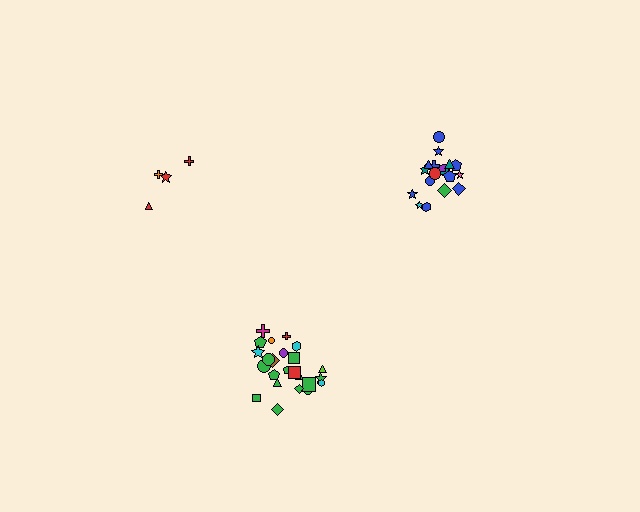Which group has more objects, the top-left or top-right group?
The top-right group.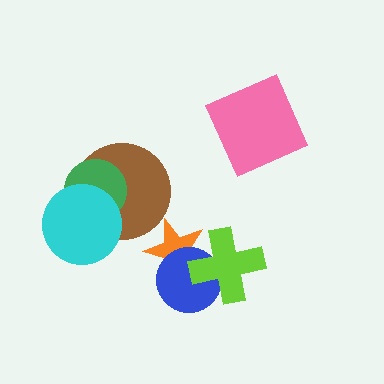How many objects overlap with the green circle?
2 objects overlap with the green circle.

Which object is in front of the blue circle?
The lime cross is in front of the blue circle.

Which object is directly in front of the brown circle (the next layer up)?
The green circle is directly in front of the brown circle.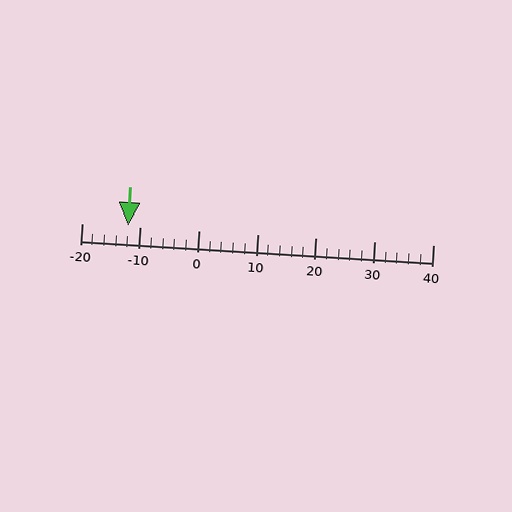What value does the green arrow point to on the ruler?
The green arrow points to approximately -12.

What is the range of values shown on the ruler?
The ruler shows values from -20 to 40.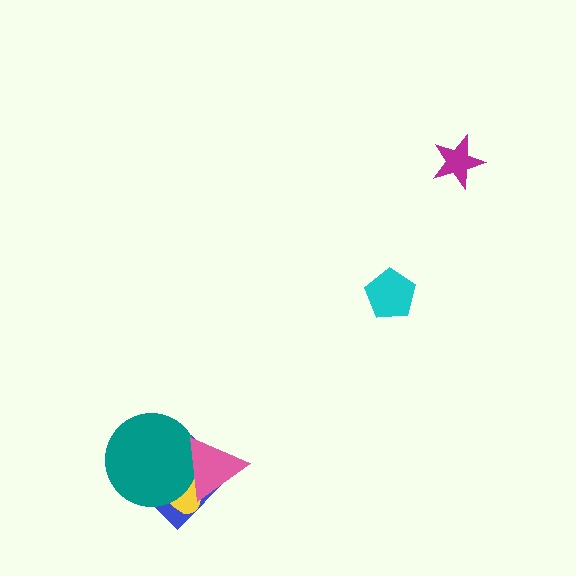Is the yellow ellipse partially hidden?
Yes, it is partially covered by another shape.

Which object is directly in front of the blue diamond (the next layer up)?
The yellow ellipse is directly in front of the blue diamond.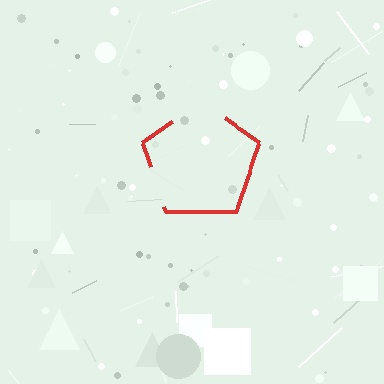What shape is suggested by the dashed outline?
The dashed outline suggests a pentagon.